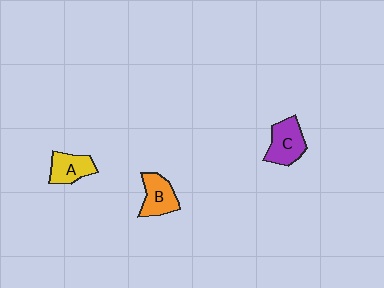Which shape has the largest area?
Shape C (purple).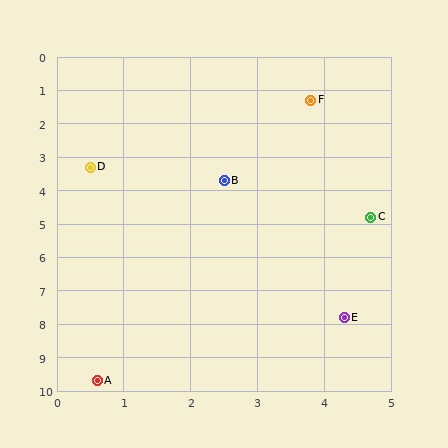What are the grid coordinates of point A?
Point A is at approximately (0.6, 9.7).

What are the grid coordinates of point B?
Point B is at approximately (2.5, 3.7).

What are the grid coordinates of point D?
Point D is at approximately (0.5, 3.3).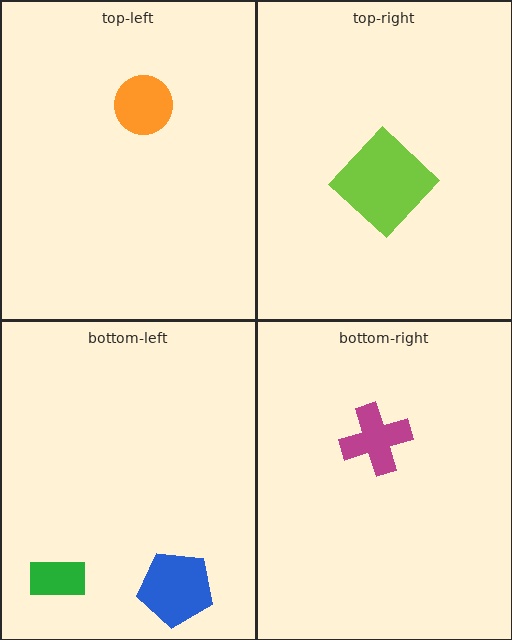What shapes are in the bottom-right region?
The magenta cross.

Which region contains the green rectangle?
The bottom-left region.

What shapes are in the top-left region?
The orange circle.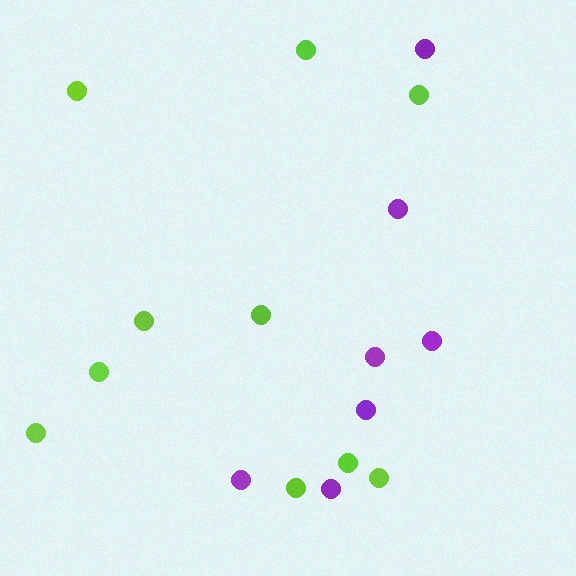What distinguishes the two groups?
There are 2 groups: one group of lime circles (10) and one group of purple circles (7).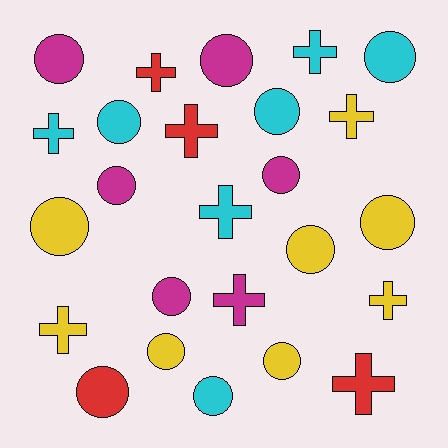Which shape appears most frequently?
Circle, with 15 objects.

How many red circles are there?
There is 1 red circle.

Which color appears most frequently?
Yellow, with 8 objects.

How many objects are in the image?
There are 25 objects.